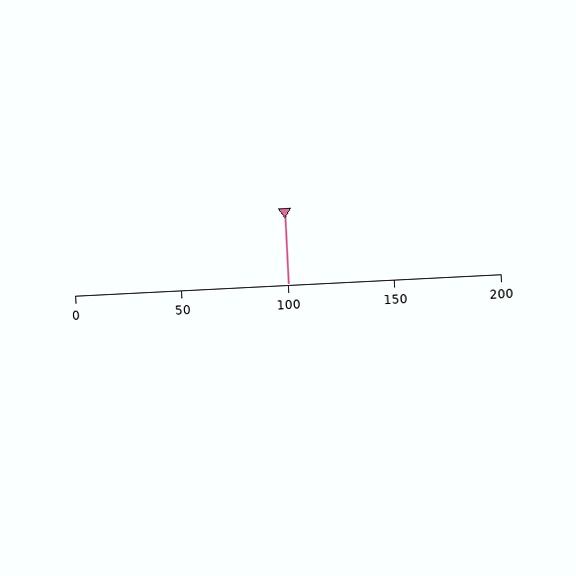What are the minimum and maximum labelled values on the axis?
The axis runs from 0 to 200.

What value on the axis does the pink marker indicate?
The marker indicates approximately 100.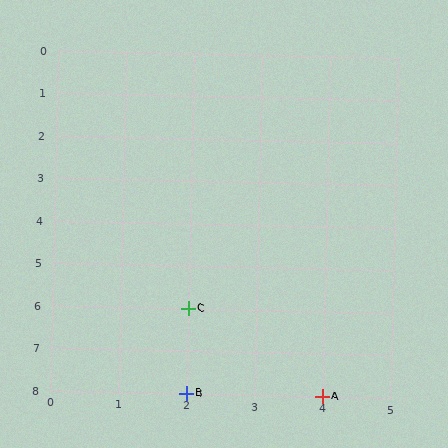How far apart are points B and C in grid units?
Points B and C are 2 rows apart.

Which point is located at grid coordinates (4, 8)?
Point A is at (4, 8).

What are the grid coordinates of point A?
Point A is at grid coordinates (4, 8).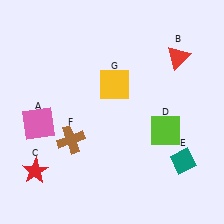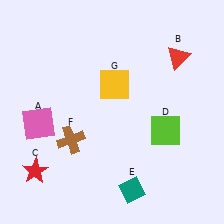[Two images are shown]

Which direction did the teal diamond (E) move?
The teal diamond (E) moved left.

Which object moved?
The teal diamond (E) moved left.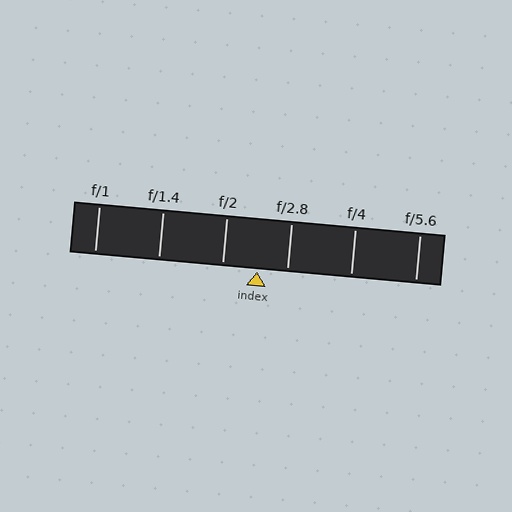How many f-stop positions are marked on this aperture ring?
There are 6 f-stop positions marked.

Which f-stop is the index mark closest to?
The index mark is closest to f/2.8.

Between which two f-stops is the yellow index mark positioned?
The index mark is between f/2 and f/2.8.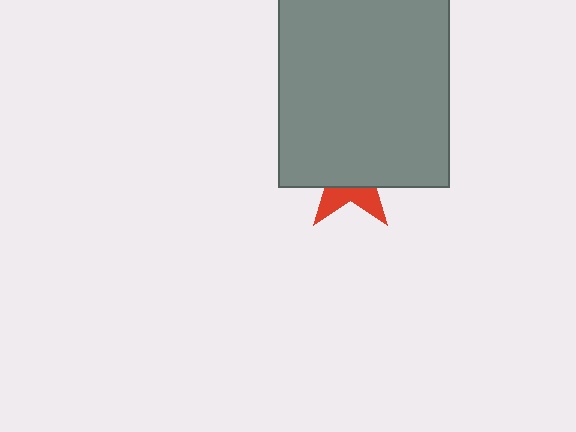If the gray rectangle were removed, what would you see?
You would see the complete red star.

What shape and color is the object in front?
The object in front is a gray rectangle.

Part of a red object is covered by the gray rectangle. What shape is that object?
It is a star.